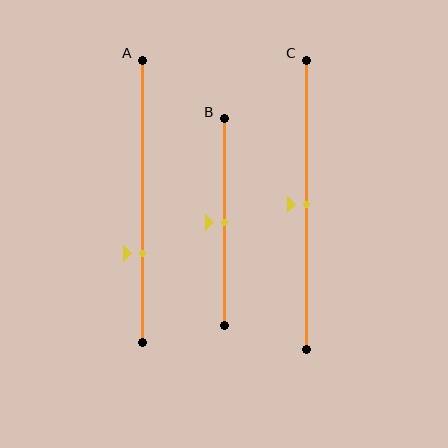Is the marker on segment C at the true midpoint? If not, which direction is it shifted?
Yes, the marker on segment C is at the true midpoint.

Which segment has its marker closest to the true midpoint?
Segment B has its marker closest to the true midpoint.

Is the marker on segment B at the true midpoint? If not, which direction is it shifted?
Yes, the marker on segment B is at the true midpoint.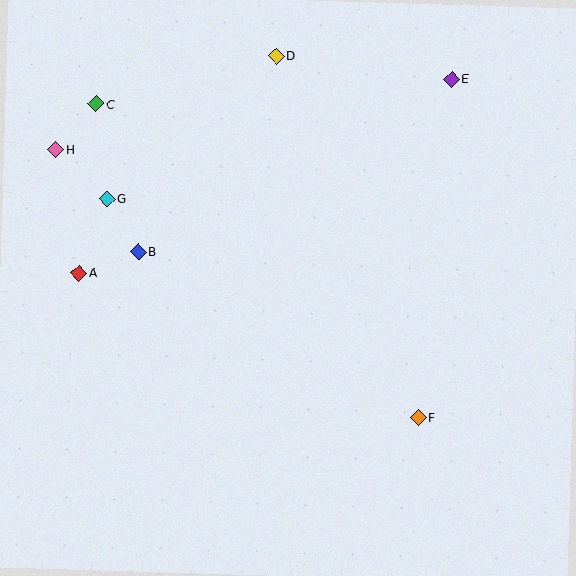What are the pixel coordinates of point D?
Point D is at (276, 56).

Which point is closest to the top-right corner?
Point E is closest to the top-right corner.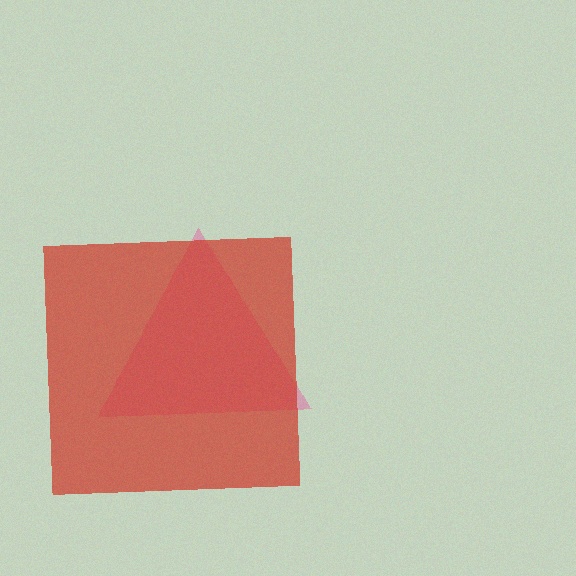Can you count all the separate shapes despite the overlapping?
Yes, there are 2 separate shapes.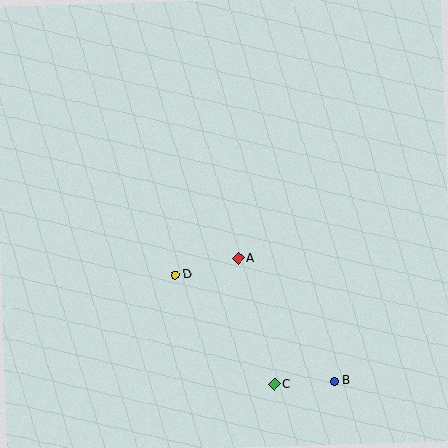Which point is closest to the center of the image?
Point A at (239, 259) is closest to the center.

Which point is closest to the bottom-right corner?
Point B is closest to the bottom-right corner.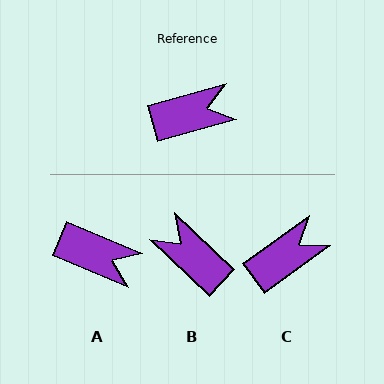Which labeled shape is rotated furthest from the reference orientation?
B, about 121 degrees away.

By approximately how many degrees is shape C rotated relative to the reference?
Approximately 20 degrees counter-clockwise.